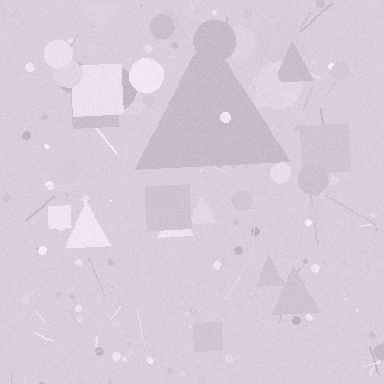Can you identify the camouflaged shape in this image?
The camouflaged shape is a triangle.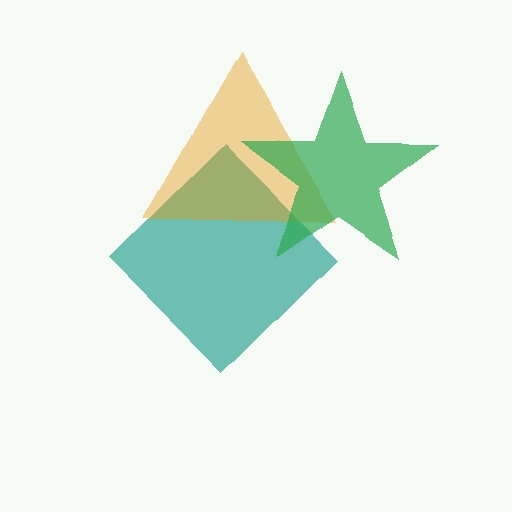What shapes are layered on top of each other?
The layered shapes are: a teal diamond, an orange triangle, a green star.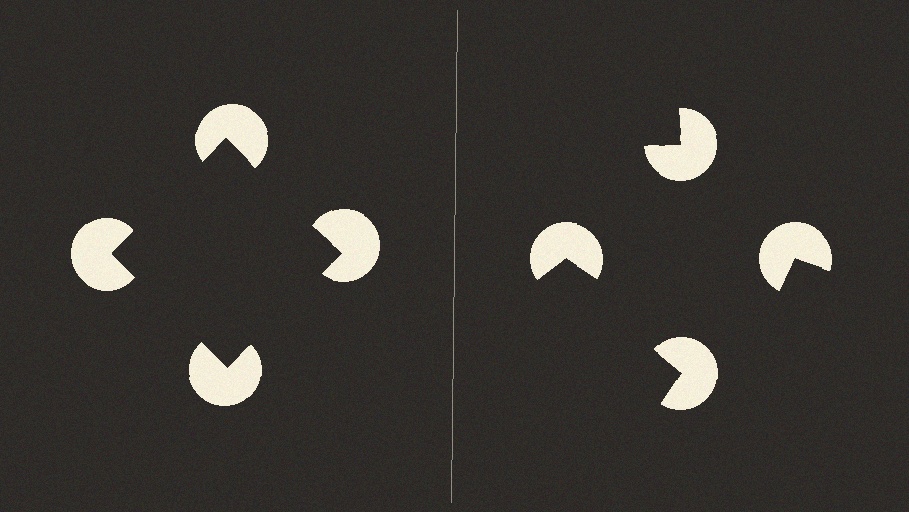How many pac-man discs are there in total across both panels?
8 — 4 on each side.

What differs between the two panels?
The pac-man discs are positioned identically on both sides; only the wedge orientations differ. On the left they align to a square; on the right they are misaligned.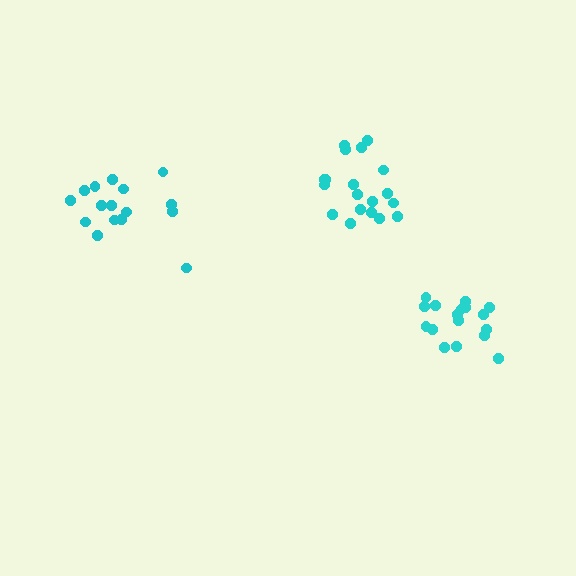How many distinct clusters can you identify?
There are 3 distinct clusters.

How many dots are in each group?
Group 1: 16 dots, Group 2: 17 dots, Group 3: 19 dots (52 total).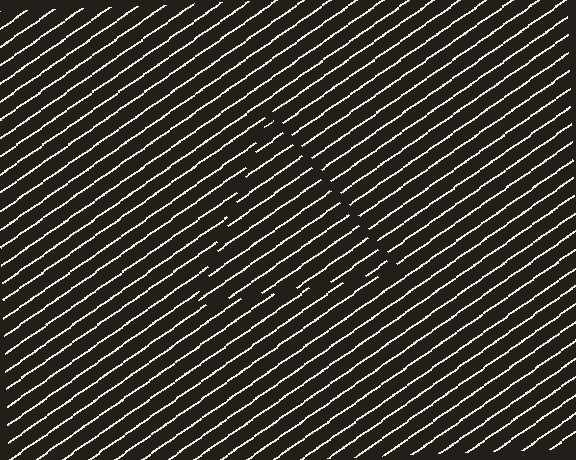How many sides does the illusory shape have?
3 sides — the line-ends trace a triangle.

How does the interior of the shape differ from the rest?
The interior of the shape contains the same grating, shifted by half a period — the contour is defined by the phase discontinuity where line-ends from the inner and outer gratings abut.